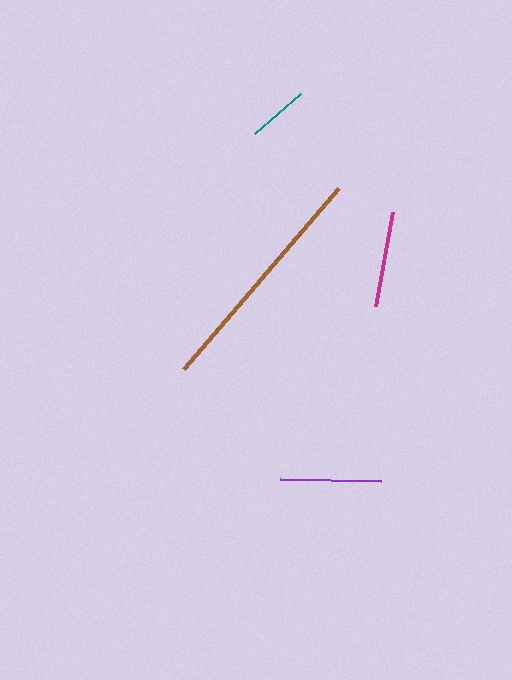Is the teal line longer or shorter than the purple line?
The purple line is longer than the teal line.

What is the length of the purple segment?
The purple segment is approximately 102 pixels long.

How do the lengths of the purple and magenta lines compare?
The purple and magenta lines are approximately the same length.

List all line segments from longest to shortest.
From longest to shortest: brown, purple, magenta, teal.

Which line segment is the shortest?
The teal line is the shortest at approximately 61 pixels.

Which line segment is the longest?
The brown line is the longest at approximately 238 pixels.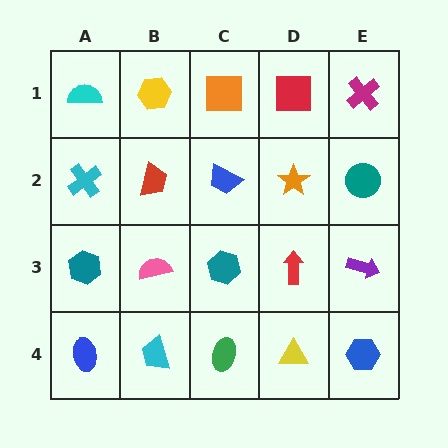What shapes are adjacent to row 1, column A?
A cyan cross (row 2, column A), a yellow hexagon (row 1, column B).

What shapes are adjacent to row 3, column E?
A teal circle (row 2, column E), a blue hexagon (row 4, column E), a red arrow (row 3, column D).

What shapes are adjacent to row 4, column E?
A purple arrow (row 3, column E), a yellow triangle (row 4, column D).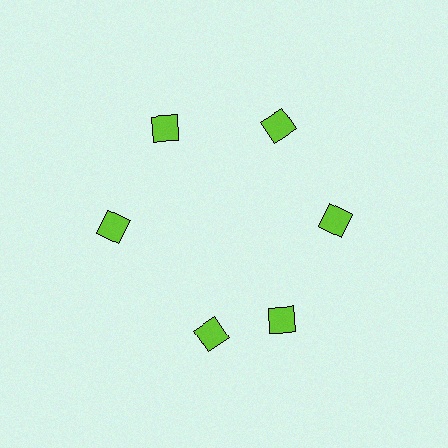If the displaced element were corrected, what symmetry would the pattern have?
It would have 6-fold rotational symmetry — the pattern would map onto itself every 60 degrees.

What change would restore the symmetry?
The symmetry would be restored by rotating it back into even spacing with its neighbors so that all 6 diamonds sit at equal angles and equal distance from the center.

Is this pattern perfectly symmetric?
No. The 6 lime diamonds are arranged in a ring, but one element near the 7 o'clock position is rotated out of alignment along the ring, breaking the 6-fold rotational symmetry.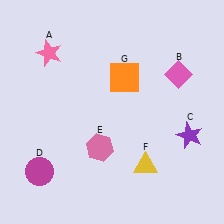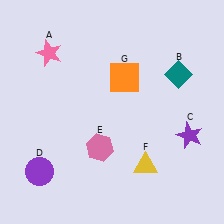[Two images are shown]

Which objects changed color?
B changed from pink to teal. D changed from magenta to purple.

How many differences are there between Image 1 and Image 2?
There are 2 differences between the two images.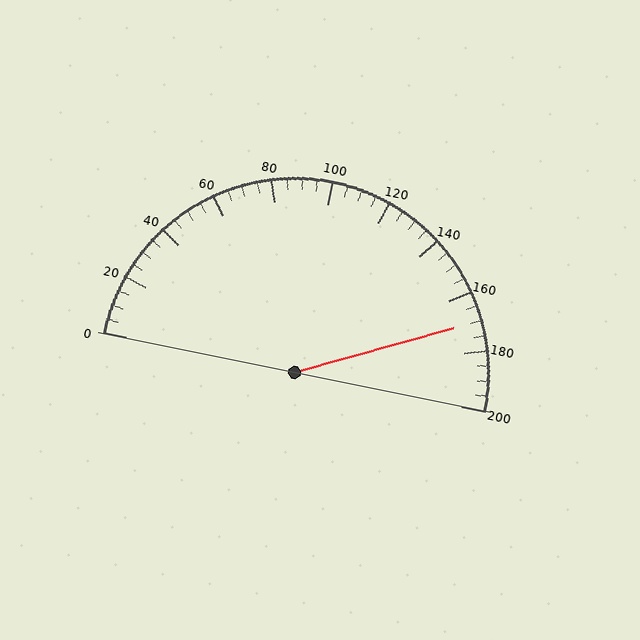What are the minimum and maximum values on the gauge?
The gauge ranges from 0 to 200.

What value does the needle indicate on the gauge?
The needle indicates approximately 170.